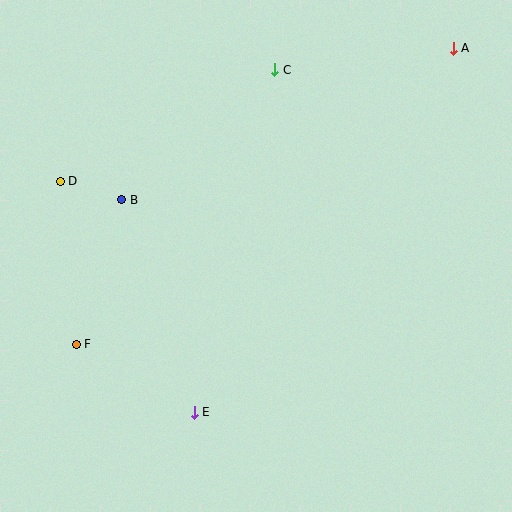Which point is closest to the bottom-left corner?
Point F is closest to the bottom-left corner.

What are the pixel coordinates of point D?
Point D is at (60, 181).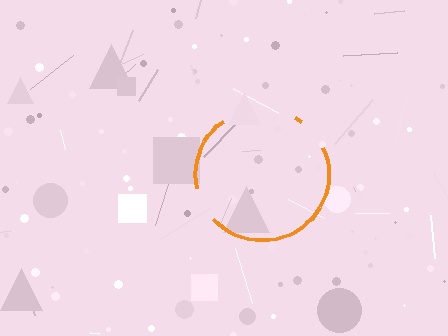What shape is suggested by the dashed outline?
The dashed outline suggests a circle.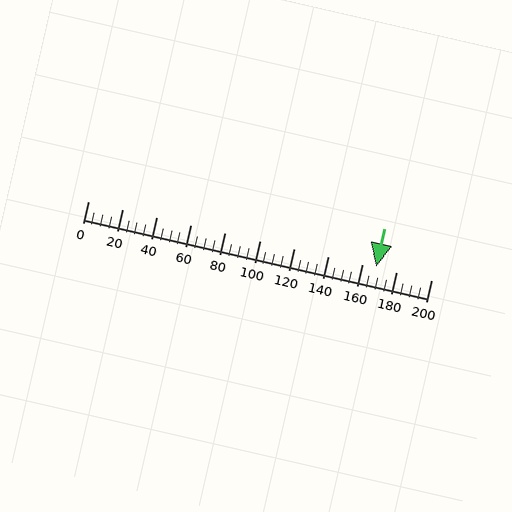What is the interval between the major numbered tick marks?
The major tick marks are spaced 20 units apart.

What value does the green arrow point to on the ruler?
The green arrow points to approximately 168.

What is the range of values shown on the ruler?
The ruler shows values from 0 to 200.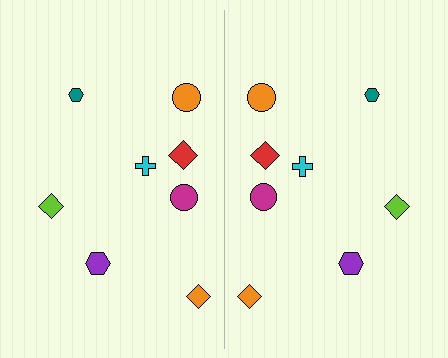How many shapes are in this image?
There are 16 shapes in this image.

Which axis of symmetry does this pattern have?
The pattern has a vertical axis of symmetry running through the center of the image.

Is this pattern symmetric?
Yes, this pattern has bilateral (reflection) symmetry.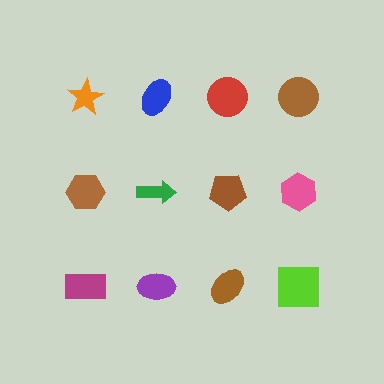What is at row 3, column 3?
A brown ellipse.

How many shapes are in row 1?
4 shapes.